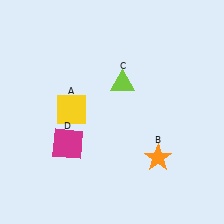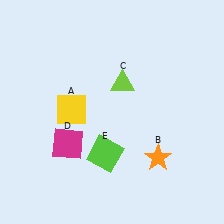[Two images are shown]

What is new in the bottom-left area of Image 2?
A lime square (E) was added in the bottom-left area of Image 2.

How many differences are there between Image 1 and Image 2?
There is 1 difference between the two images.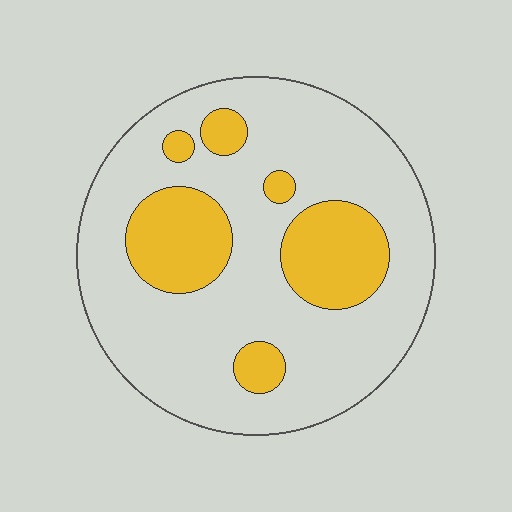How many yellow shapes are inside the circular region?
6.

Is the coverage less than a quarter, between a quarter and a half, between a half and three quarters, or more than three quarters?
Less than a quarter.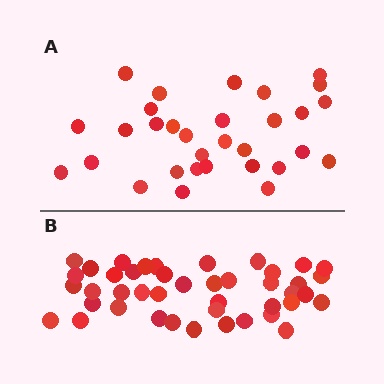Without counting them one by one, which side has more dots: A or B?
Region B (the bottom region) has more dots.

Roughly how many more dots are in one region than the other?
Region B has roughly 12 or so more dots than region A.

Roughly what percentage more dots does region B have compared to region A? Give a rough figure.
About 40% more.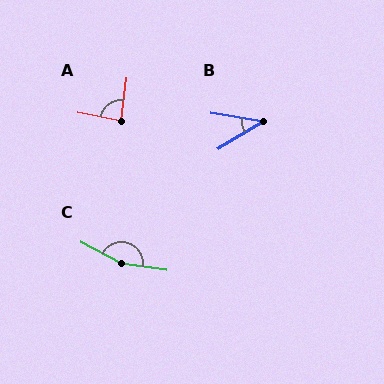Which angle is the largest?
C, at approximately 161 degrees.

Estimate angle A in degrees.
Approximately 86 degrees.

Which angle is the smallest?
B, at approximately 40 degrees.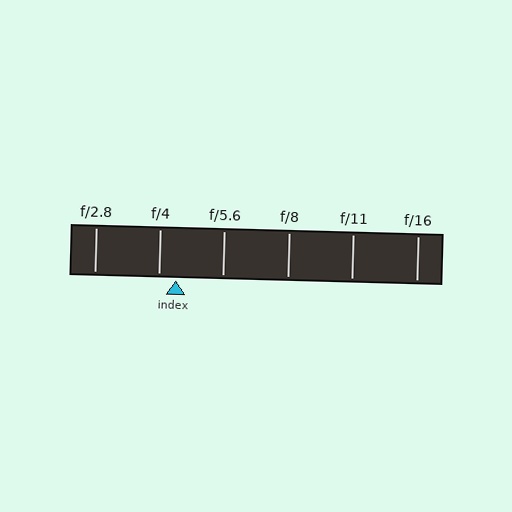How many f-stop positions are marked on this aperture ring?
There are 6 f-stop positions marked.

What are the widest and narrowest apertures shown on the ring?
The widest aperture shown is f/2.8 and the narrowest is f/16.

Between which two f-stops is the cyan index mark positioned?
The index mark is between f/4 and f/5.6.